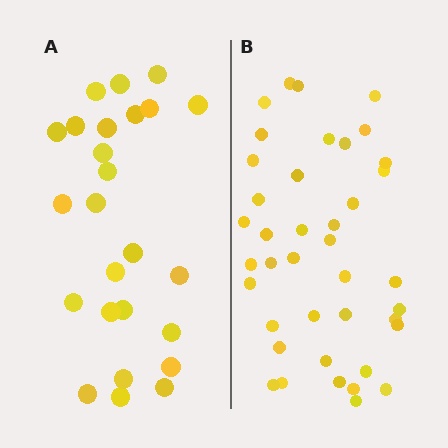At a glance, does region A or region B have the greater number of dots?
Region B (the right region) has more dots.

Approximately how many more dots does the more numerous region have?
Region B has approximately 15 more dots than region A.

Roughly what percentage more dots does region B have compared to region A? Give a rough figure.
About 60% more.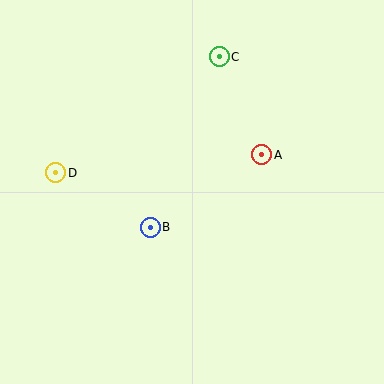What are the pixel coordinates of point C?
Point C is at (219, 57).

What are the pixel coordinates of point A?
Point A is at (262, 155).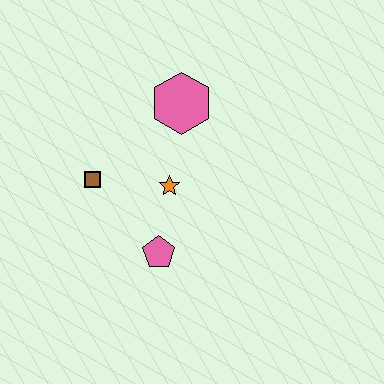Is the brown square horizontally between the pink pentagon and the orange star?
No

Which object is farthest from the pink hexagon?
The pink pentagon is farthest from the pink hexagon.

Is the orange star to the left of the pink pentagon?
No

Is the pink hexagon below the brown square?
No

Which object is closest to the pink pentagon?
The orange star is closest to the pink pentagon.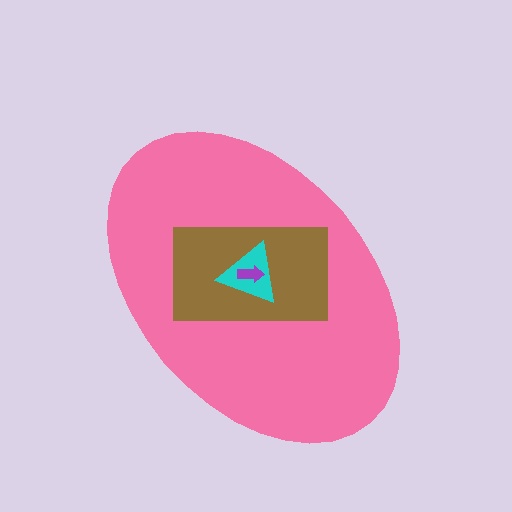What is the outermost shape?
The pink ellipse.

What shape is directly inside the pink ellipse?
The brown rectangle.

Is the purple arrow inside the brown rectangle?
Yes.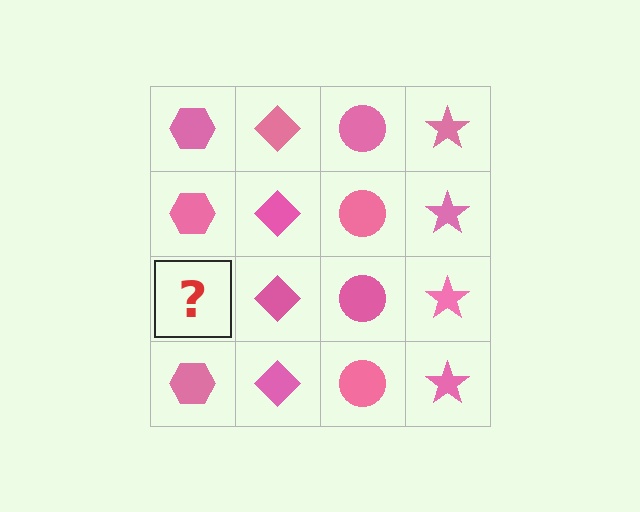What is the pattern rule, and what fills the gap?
The rule is that each column has a consistent shape. The gap should be filled with a pink hexagon.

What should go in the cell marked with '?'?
The missing cell should contain a pink hexagon.